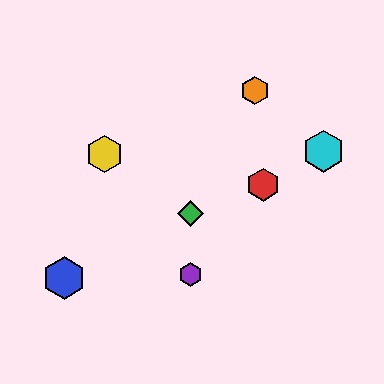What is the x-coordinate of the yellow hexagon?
The yellow hexagon is at x≈105.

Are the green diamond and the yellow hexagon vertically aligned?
No, the green diamond is at x≈191 and the yellow hexagon is at x≈105.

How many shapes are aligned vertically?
2 shapes (the green diamond, the purple hexagon) are aligned vertically.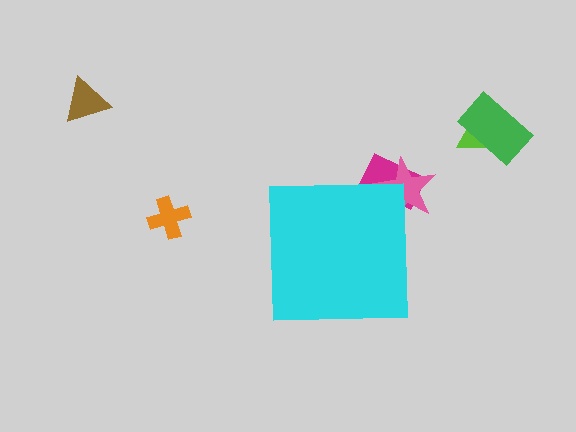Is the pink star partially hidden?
Yes, the pink star is partially hidden behind the cyan square.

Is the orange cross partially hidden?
No, the orange cross is fully visible.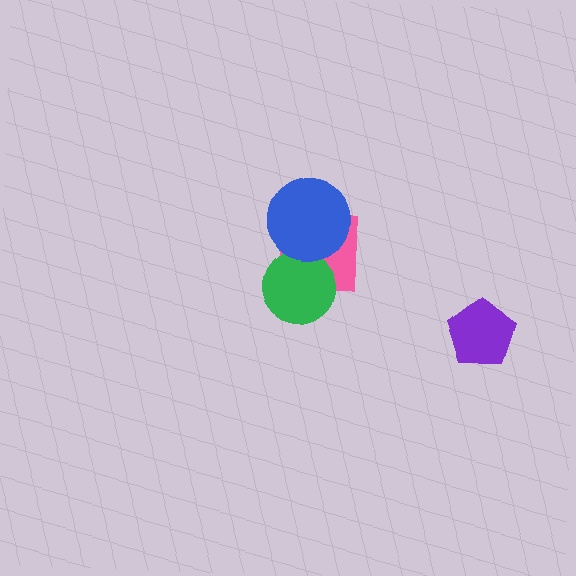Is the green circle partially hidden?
Yes, it is partially covered by another shape.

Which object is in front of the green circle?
The blue circle is in front of the green circle.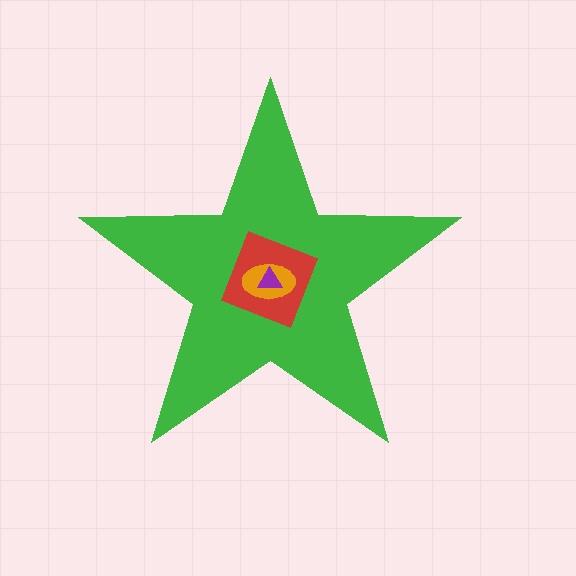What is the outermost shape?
The green star.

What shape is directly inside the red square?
The orange ellipse.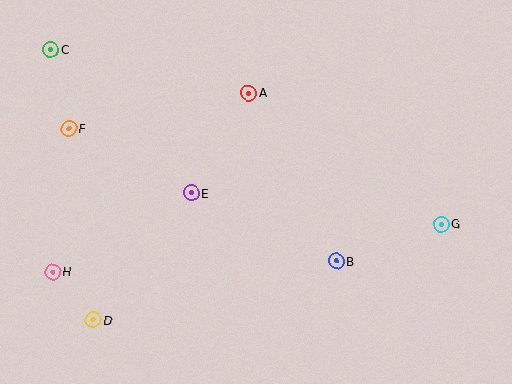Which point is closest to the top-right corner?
Point G is closest to the top-right corner.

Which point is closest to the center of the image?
Point E at (191, 193) is closest to the center.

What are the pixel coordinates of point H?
Point H is at (53, 272).